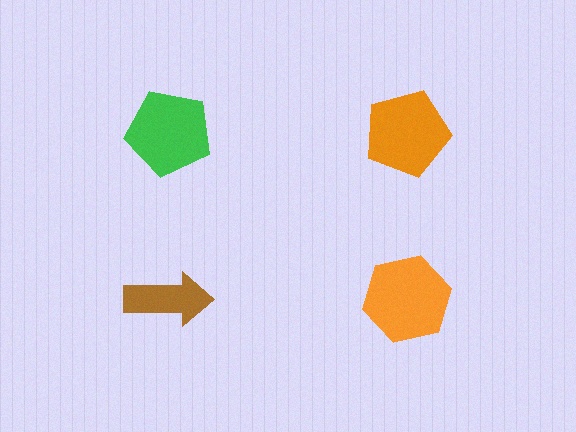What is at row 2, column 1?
A brown arrow.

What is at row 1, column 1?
A green pentagon.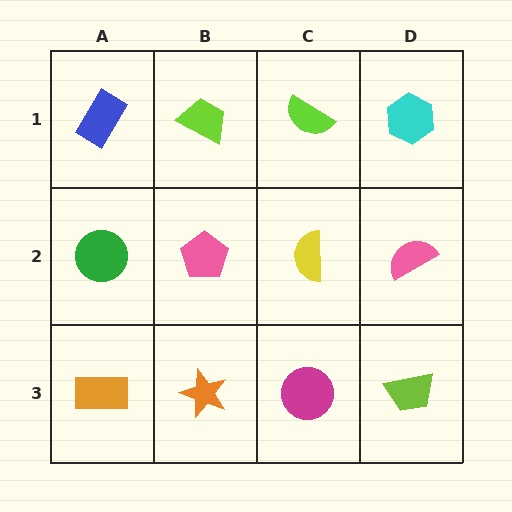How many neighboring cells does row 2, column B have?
4.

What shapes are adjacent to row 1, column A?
A green circle (row 2, column A), a lime trapezoid (row 1, column B).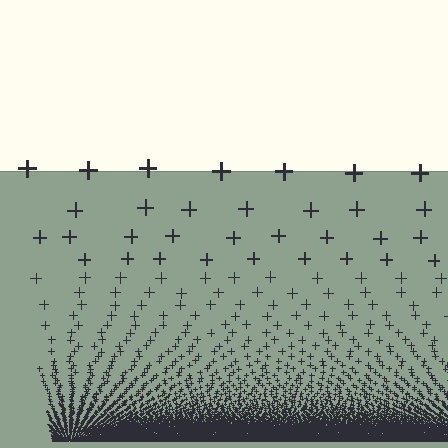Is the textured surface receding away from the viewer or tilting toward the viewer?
The surface appears to tilt toward the viewer. Texture elements get larger and sparser toward the top.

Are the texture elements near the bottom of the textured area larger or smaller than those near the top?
Smaller. The gradient is inverted — elements near the bottom are smaller and denser.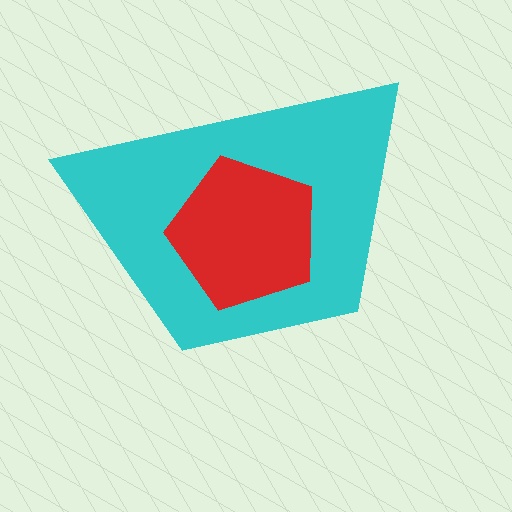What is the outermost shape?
The cyan trapezoid.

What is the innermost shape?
The red pentagon.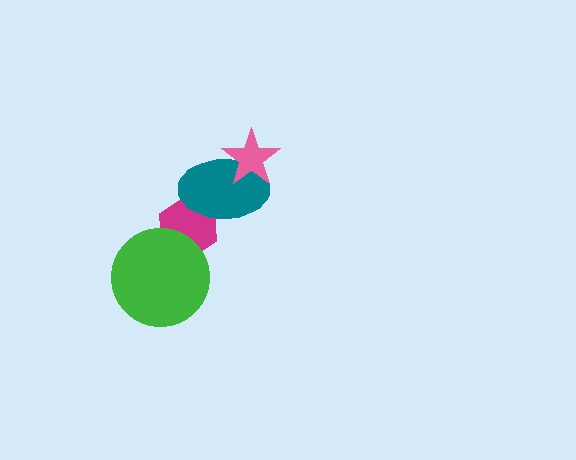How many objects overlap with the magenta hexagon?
2 objects overlap with the magenta hexagon.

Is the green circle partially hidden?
No, no other shape covers it.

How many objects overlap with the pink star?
1 object overlaps with the pink star.